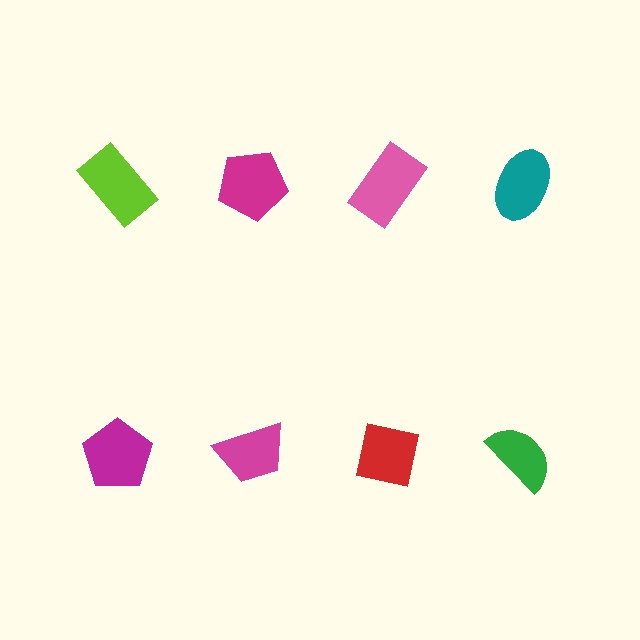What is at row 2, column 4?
A green semicircle.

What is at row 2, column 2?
A magenta trapezoid.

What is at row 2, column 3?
A red square.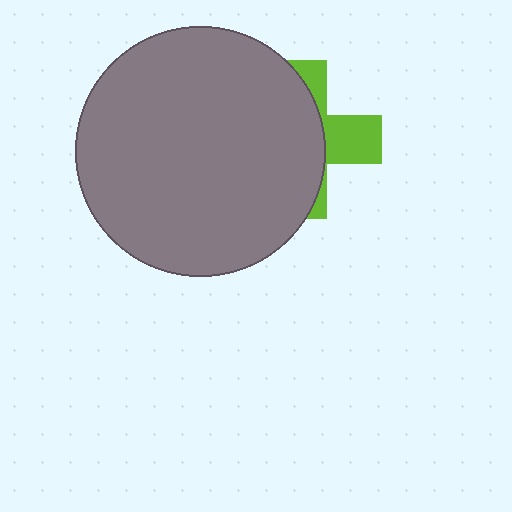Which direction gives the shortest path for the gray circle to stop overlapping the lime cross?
Moving left gives the shortest separation.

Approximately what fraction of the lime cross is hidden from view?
Roughly 66% of the lime cross is hidden behind the gray circle.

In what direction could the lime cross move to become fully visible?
The lime cross could move right. That would shift it out from behind the gray circle entirely.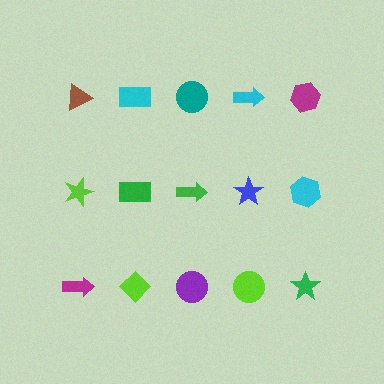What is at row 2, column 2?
A green rectangle.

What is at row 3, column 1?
A magenta arrow.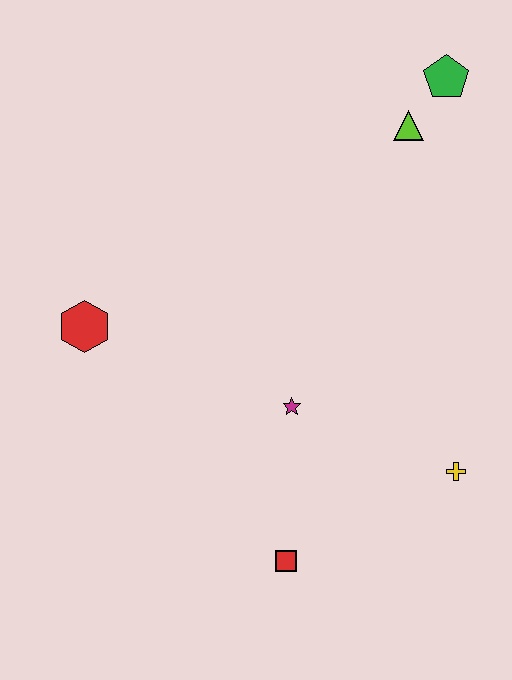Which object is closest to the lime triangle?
The green pentagon is closest to the lime triangle.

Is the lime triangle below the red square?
No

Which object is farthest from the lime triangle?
The red square is farthest from the lime triangle.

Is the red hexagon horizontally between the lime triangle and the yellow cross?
No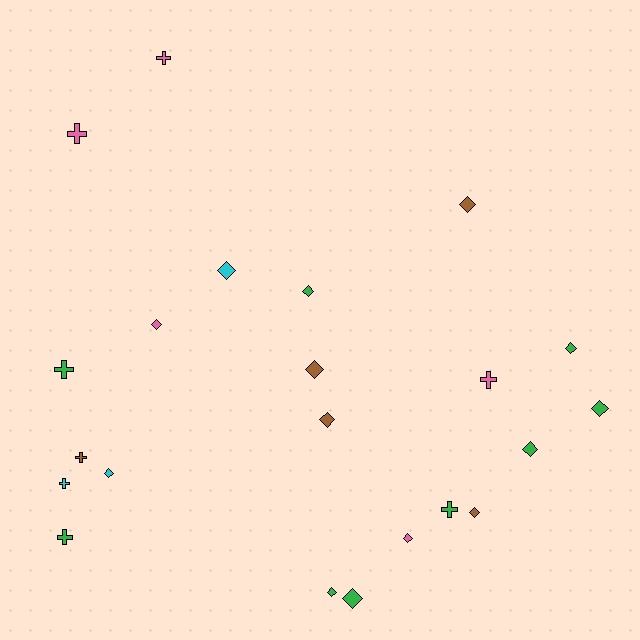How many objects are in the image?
There are 22 objects.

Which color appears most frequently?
Green, with 9 objects.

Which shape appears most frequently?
Diamond, with 14 objects.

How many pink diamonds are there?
There are 2 pink diamonds.